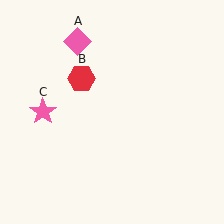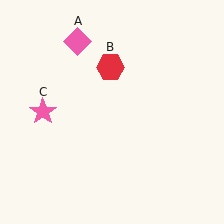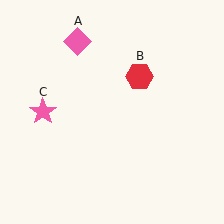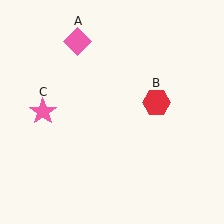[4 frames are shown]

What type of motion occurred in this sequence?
The red hexagon (object B) rotated clockwise around the center of the scene.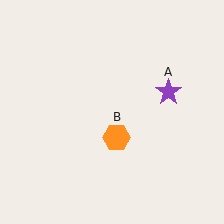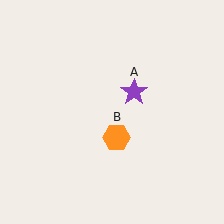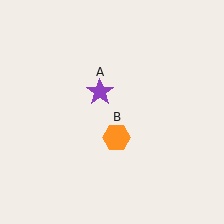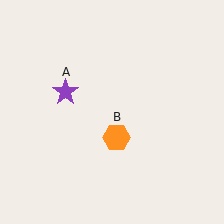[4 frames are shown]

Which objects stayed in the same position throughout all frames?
Orange hexagon (object B) remained stationary.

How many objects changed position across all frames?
1 object changed position: purple star (object A).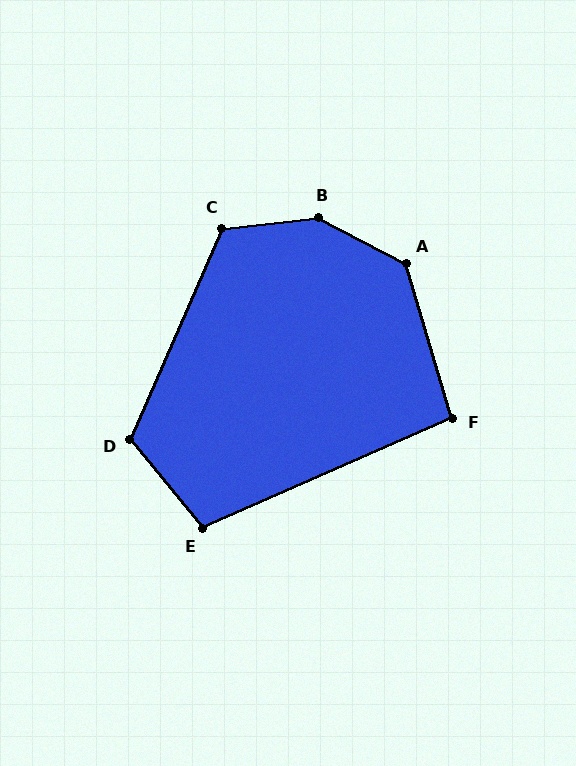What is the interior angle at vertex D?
Approximately 117 degrees (obtuse).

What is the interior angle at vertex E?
Approximately 106 degrees (obtuse).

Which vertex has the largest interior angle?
B, at approximately 146 degrees.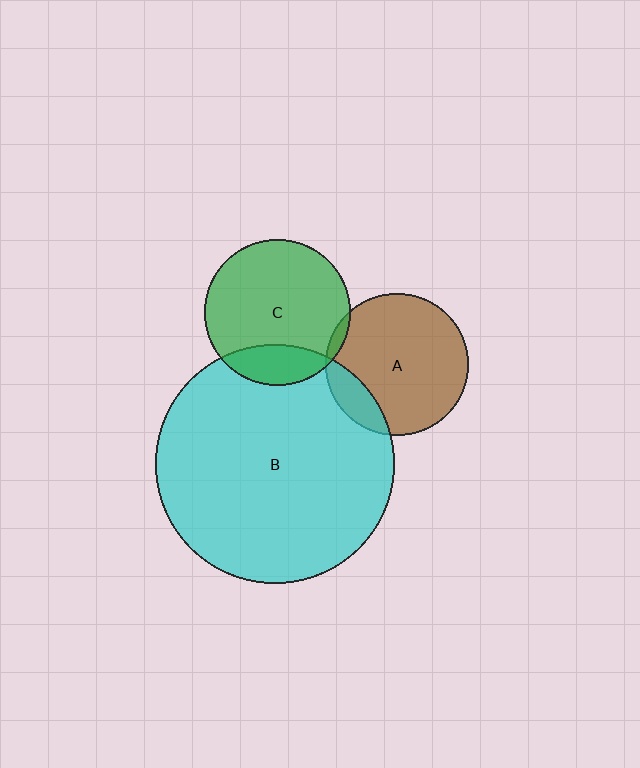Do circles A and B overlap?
Yes.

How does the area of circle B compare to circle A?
Approximately 2.8 times.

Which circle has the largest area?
Circle B (cyan).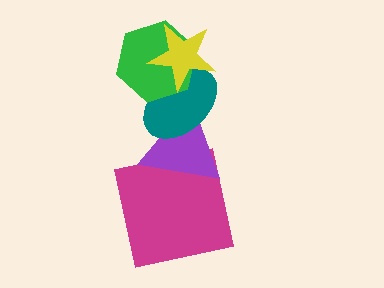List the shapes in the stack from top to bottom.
From top to bottom: the yellow star, the green hexagon, the teal ellipse, the purple triangle, the magenta square.